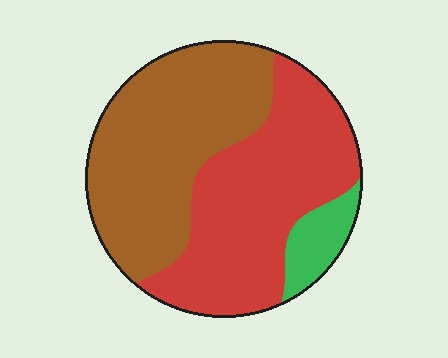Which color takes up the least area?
Green, at roughly 10%.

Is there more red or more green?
Red.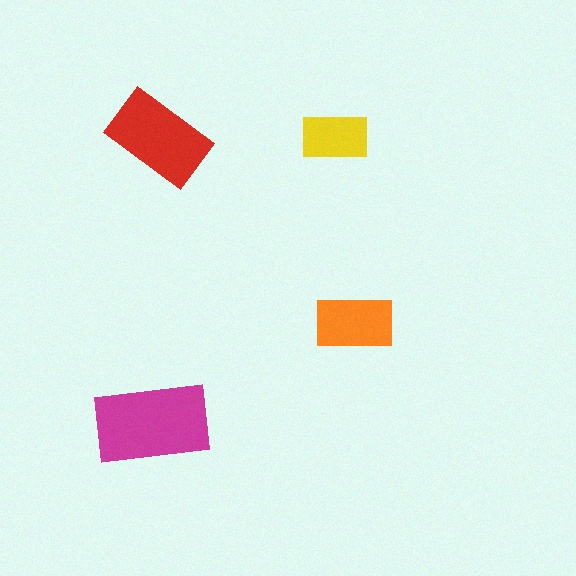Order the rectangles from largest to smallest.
the magenta one, the red one, the orange one, the yellow one.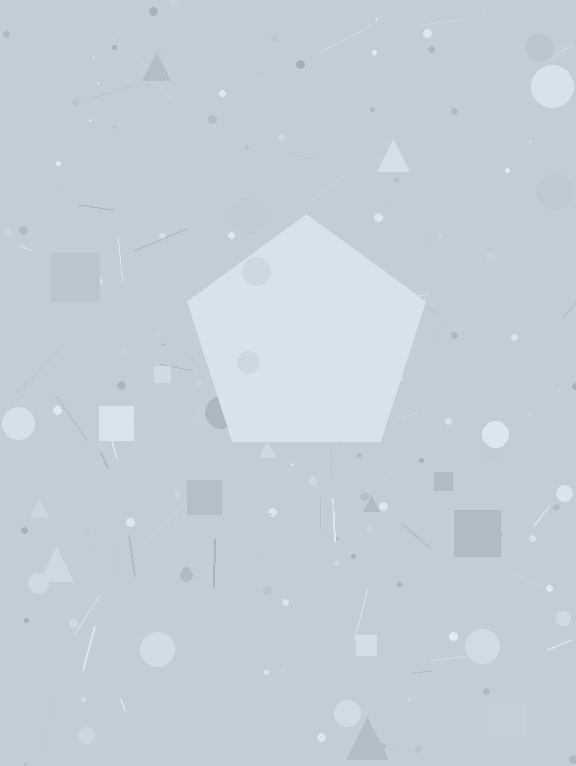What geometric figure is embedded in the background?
A pentagon is embedded in the background.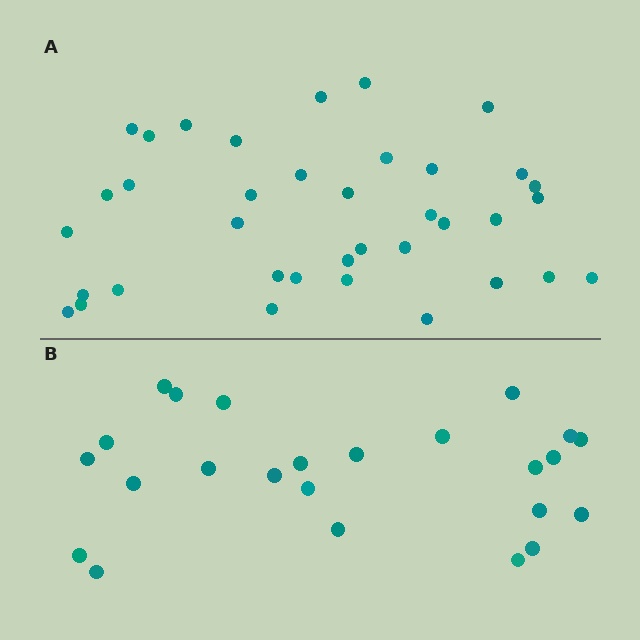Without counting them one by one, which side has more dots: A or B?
Region A (the top region) has more dots.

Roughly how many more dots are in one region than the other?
Region A has approximately 15 more dots than region B.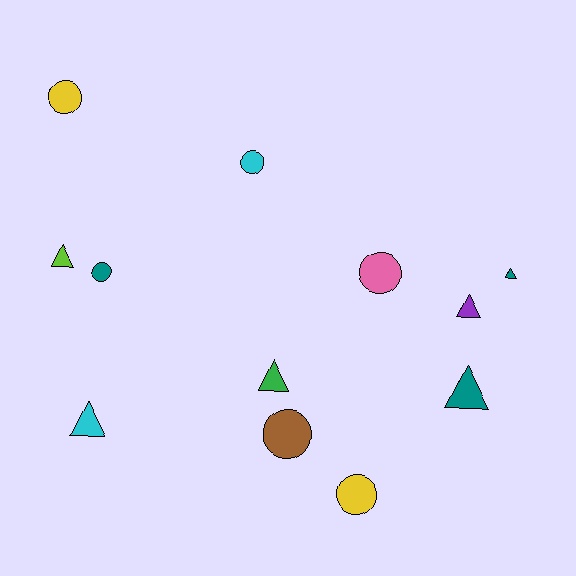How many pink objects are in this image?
There is 1 pink object.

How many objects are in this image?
There are 12 objects.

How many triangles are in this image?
There are 6 triangles.